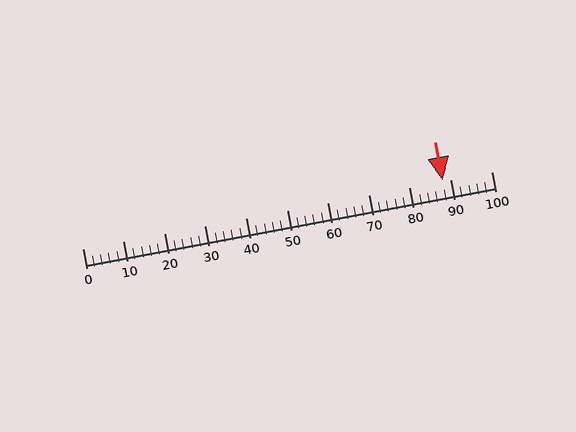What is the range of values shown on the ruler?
The ruler shows values from 0 to 100.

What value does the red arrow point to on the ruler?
The red arrow points to approximately 88.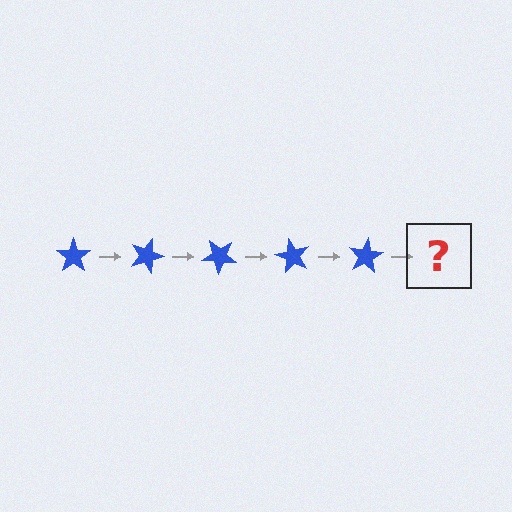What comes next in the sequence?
The next element should be a blue star rotated 100 degrees.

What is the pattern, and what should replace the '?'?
The pattern is that the star rotates 20 degrees each step. The '?' should be a blue star rotated 100 degrees.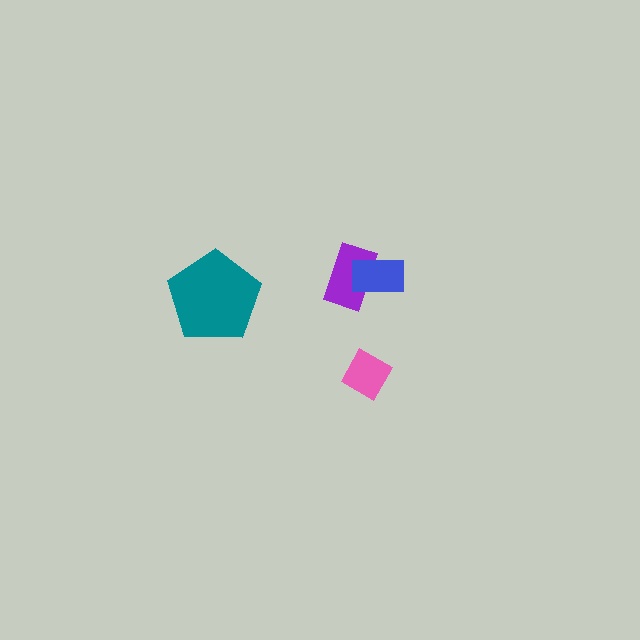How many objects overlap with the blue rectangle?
1 object overlaps with the blue rectangle.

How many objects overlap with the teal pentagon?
0 objects overlap with the teal pentagon.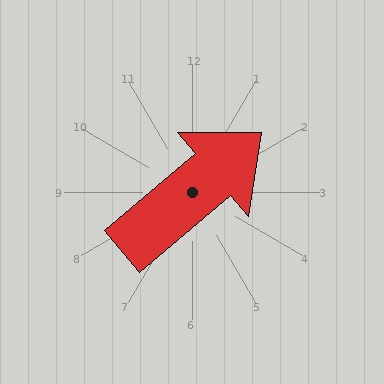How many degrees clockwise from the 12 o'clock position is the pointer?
Approximately 50 degrees.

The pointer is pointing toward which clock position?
Roughly 2 o'clock.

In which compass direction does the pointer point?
Northeast.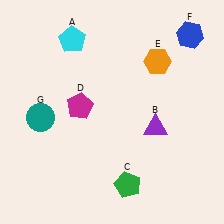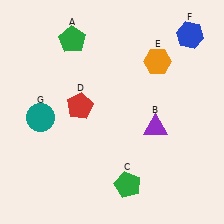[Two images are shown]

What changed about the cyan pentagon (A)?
In Image 1, A is cyan. In Image 2, it changed to green.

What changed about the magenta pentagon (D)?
In Image 1, D is magenta. In Image 2, it changed to red.